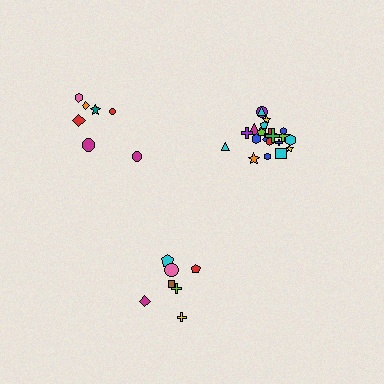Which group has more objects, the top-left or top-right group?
The top-right group.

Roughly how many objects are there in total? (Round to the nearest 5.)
Roughly 35 objects in total.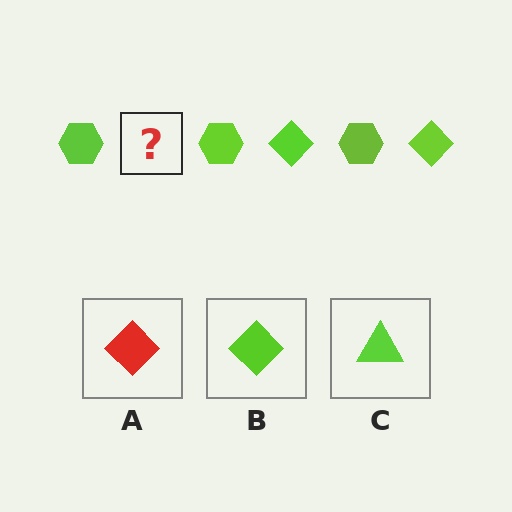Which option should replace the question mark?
Option B.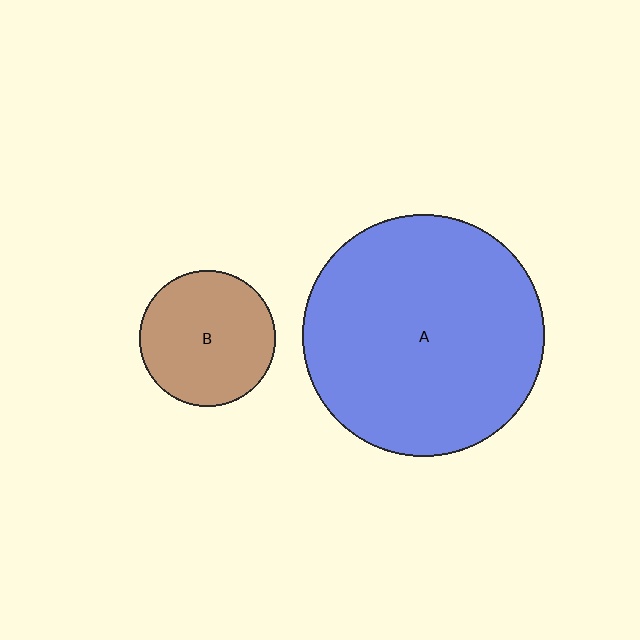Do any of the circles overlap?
No, none of the circles overlap.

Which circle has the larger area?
Circle A (blue).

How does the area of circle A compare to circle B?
Approximately 3.2 times.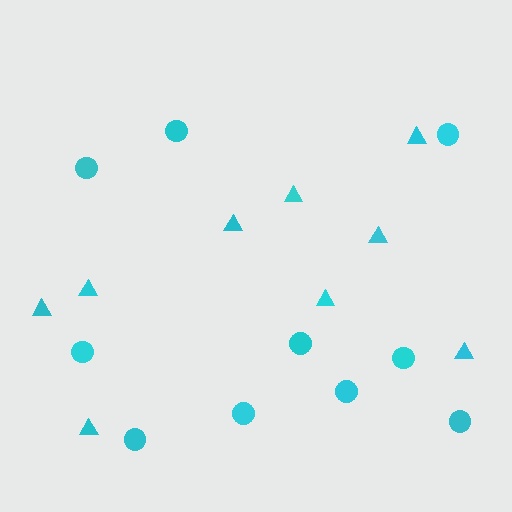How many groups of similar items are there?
There are 2 groups: one group of circles (10) and one group of triangles (9).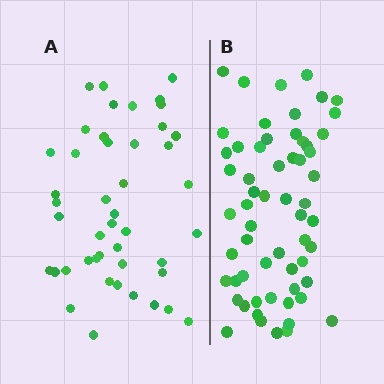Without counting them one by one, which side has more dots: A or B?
Region B (the right region) has more dots.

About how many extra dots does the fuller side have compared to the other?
Region B has approximately 15 more dots than region A.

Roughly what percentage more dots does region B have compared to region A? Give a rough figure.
About 35% more.